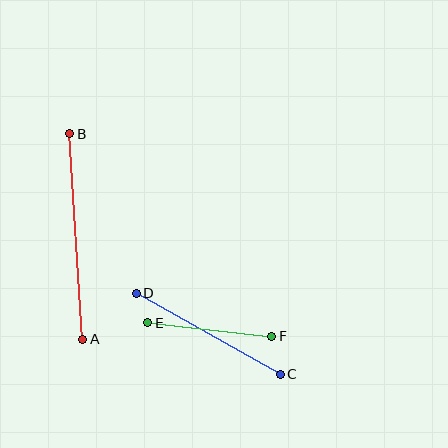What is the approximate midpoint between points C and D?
The midpoint is at approximately (208, 334) pixels.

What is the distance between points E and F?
The distance is approximately 125 pixels.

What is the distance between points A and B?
The distance is approximately 206 pixels.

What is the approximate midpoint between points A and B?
The midpoint is at approximately (76, 237) pixels.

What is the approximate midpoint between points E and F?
The midpoint is at approximately (210, 329) pixels.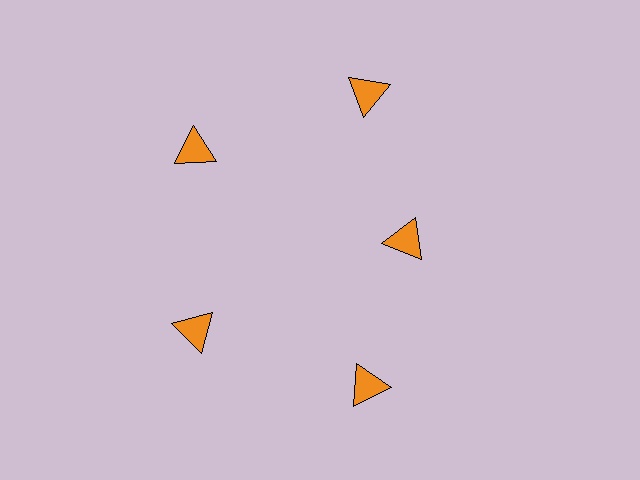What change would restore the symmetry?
The symmetry would be restored by moving it outward, back onto the ring so that all 5 triangles sit at equal angles and equal distance from the center.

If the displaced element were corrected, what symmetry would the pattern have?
It would have 5-fold rotational symmetry — the pattern would map onto itself every 72 degrees.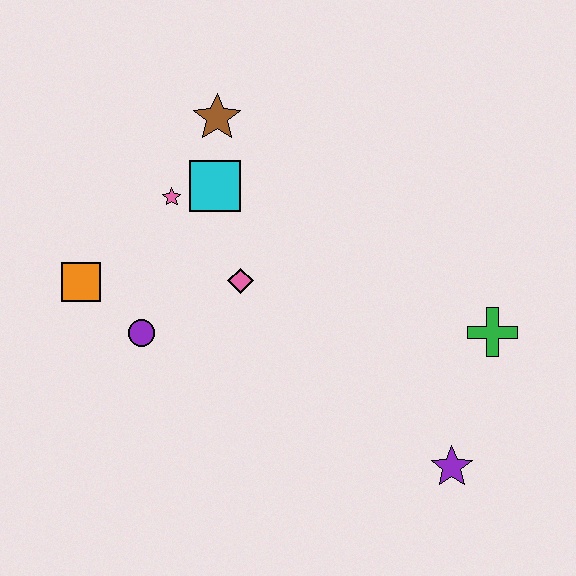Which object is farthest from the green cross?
The orange square is farthest from the green cross.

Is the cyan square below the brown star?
Yes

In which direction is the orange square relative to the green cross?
The orange square is to the left of the green cross.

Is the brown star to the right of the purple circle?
Yes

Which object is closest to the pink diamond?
The cyan square is closest to the pink diamond.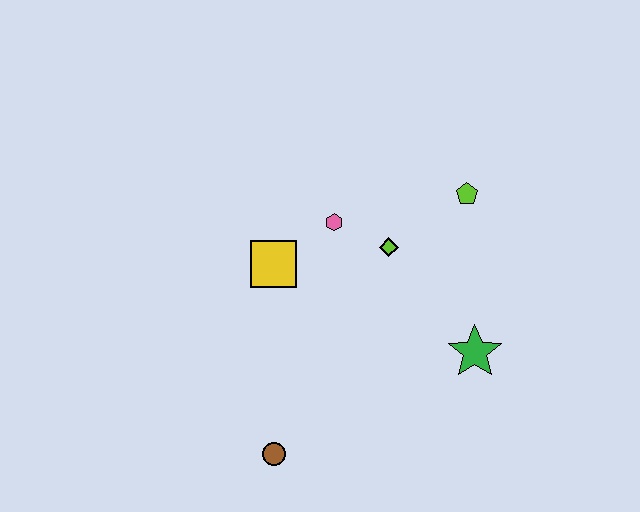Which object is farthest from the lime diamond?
The brown circle is farthest from the lime diamond.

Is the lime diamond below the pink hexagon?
Yes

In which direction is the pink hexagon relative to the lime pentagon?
The pink hexagon is to the left of the lime pentagon.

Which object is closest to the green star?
The lime diamond is closest to the green star.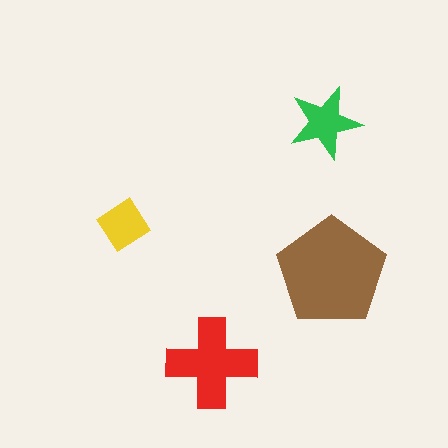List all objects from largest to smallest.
The brown pentagon, the red cross, the green star, the yellow diamond.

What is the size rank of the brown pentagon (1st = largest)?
1st.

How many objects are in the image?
There are 4 objects in the image.